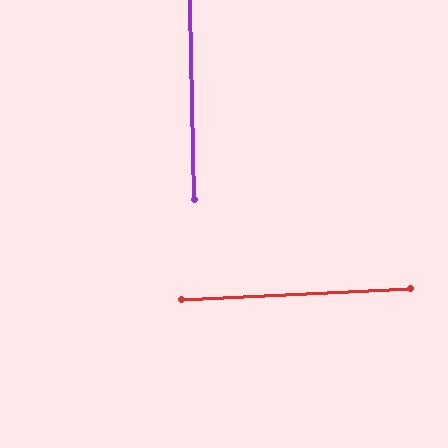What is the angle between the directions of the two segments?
Approximately 89 degrees.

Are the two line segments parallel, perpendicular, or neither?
Perpendicular — they meet at approximately 89°.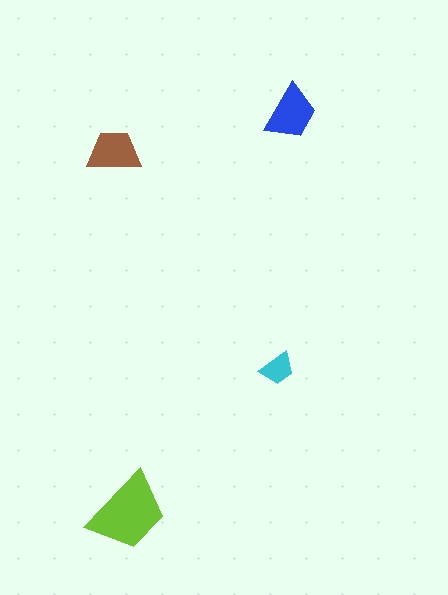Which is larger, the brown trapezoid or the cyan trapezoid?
The brown one.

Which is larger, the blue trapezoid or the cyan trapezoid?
The blue one.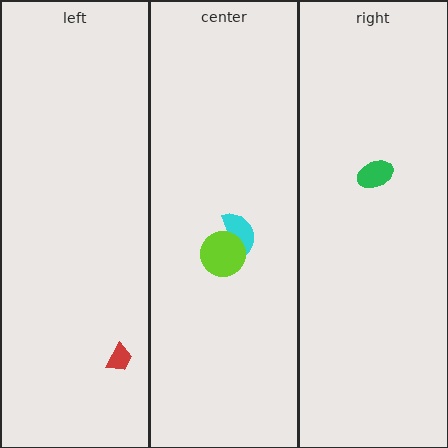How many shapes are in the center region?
2.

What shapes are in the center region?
The cyan semicircle, the lime circle.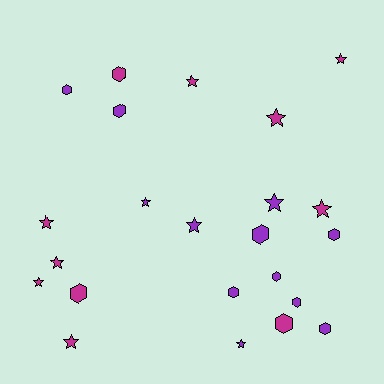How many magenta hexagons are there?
There are 3 magenta hexagons.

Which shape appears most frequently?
Star, with 12 objects.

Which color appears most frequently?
Purple, with 12 objects.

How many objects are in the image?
There are 23 objects.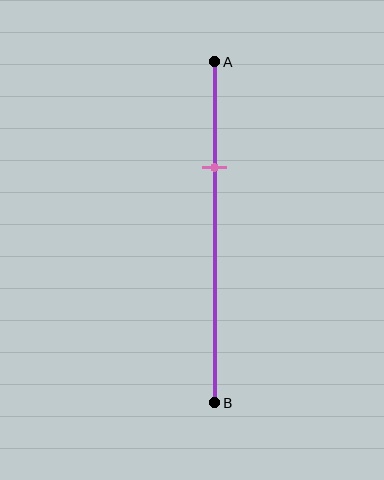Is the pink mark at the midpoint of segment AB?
No, the mark is at about 30% from A, not at the 50% midpoint.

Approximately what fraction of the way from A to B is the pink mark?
The pink mark is approximately 30% of the way from A to B.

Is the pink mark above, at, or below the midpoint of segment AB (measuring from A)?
The pink mark is above the midpoint of segment AB.